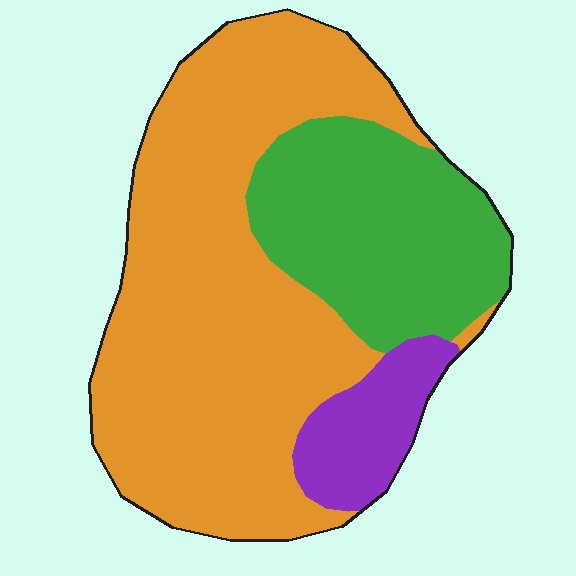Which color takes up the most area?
Orange, at roughly 60%.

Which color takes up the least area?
Purple, at roughly 10%.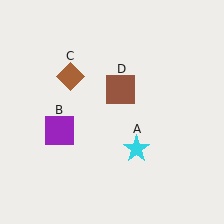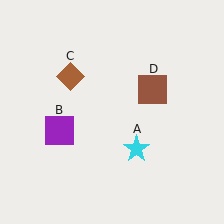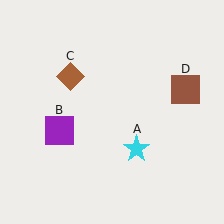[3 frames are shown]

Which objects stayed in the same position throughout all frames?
Cyan star (object A) and purple square (object B) and brown diamond (object C) remained stationary.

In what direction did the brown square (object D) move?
The brown square (object D) moved right.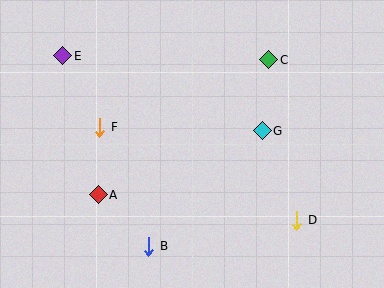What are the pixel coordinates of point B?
Point B is at (149, 246).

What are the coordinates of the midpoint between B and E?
The midpoint between B and E is at (106, 151).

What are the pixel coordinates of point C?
Point C is at (269, 60).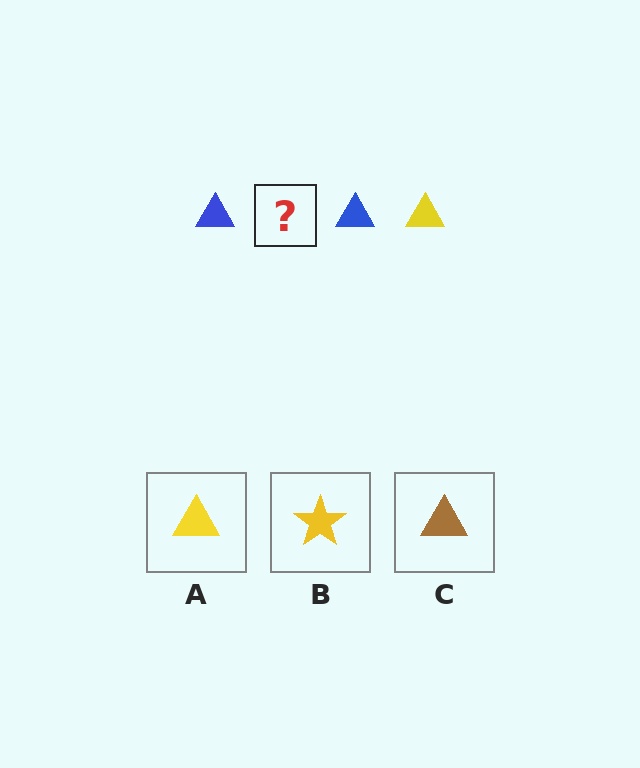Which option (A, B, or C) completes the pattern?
A.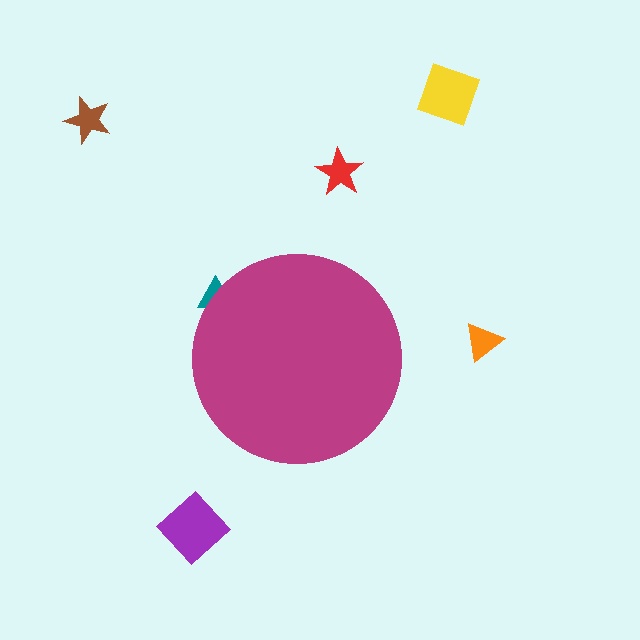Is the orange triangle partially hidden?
No, the orange triangle is fully visible.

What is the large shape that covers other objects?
A magenta circle.